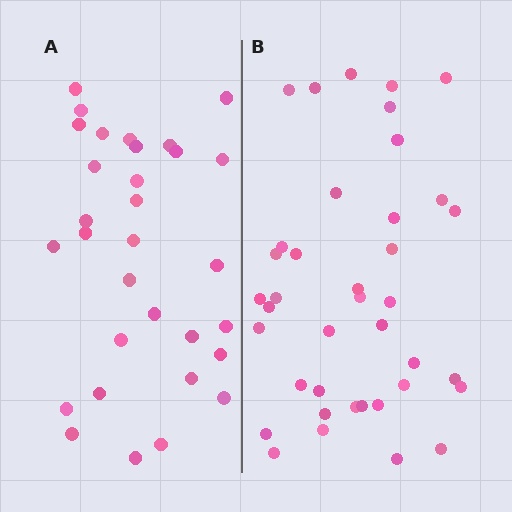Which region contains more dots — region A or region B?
Region B (the right region) has more dots.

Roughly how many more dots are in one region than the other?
Region B has roughly 8 or so more dots than region A.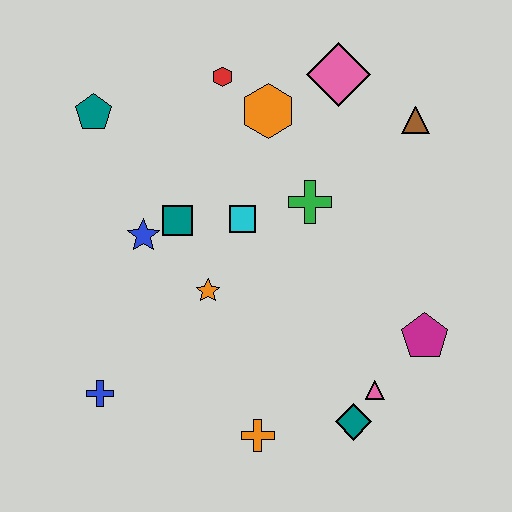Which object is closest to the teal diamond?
The pink triangle is closest to the teal diamond.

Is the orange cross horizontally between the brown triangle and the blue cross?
Yes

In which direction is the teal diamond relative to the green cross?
The teal diamond is below the green cross.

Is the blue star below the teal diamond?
No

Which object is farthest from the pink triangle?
The teal pentagon is farthest from the pink triangle.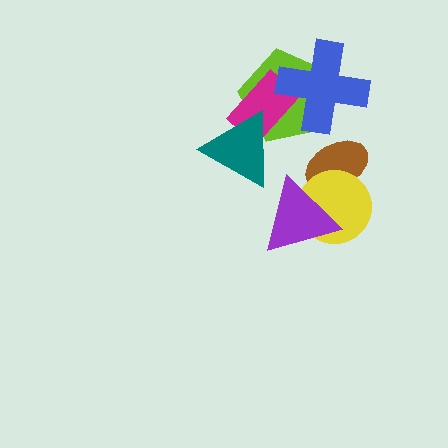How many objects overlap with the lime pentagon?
3 objects overlap with the lime pentagon.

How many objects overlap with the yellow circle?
2 objects overlap with the yellow circle.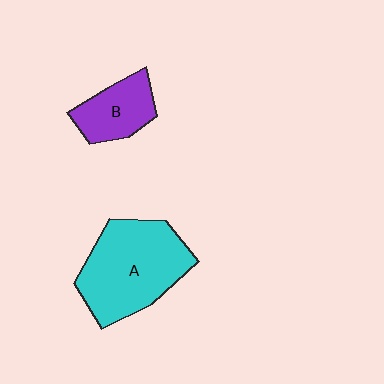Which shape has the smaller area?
Shape B (purple).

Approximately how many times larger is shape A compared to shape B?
Approximately 2.1 times.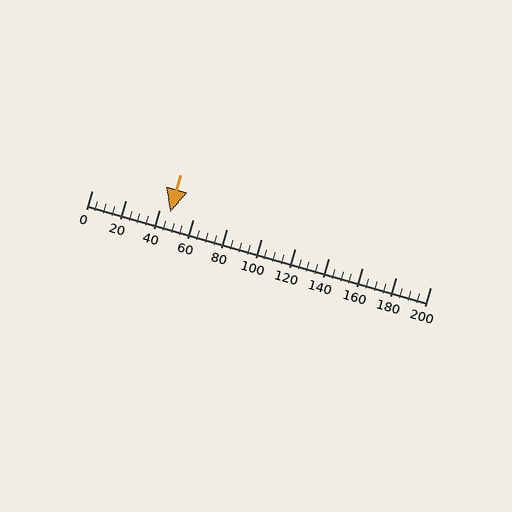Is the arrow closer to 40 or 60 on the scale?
The arrow is closer to 40.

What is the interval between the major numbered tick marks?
The major tick marks are spaced 20 units apart.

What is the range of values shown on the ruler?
The ruler shows values from 0 to 200.